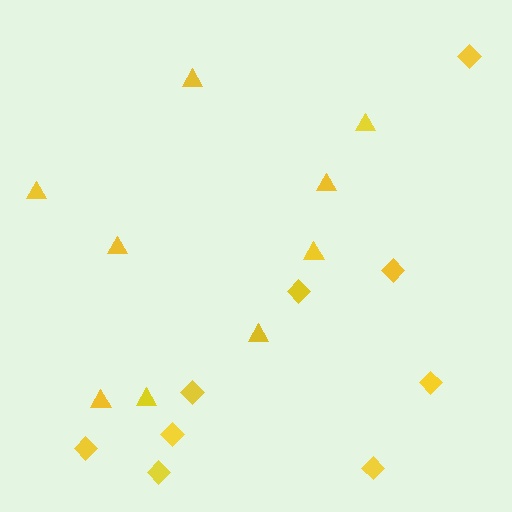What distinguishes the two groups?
There are 2 groups: one group of diamonds (9) and one group of triangles (9).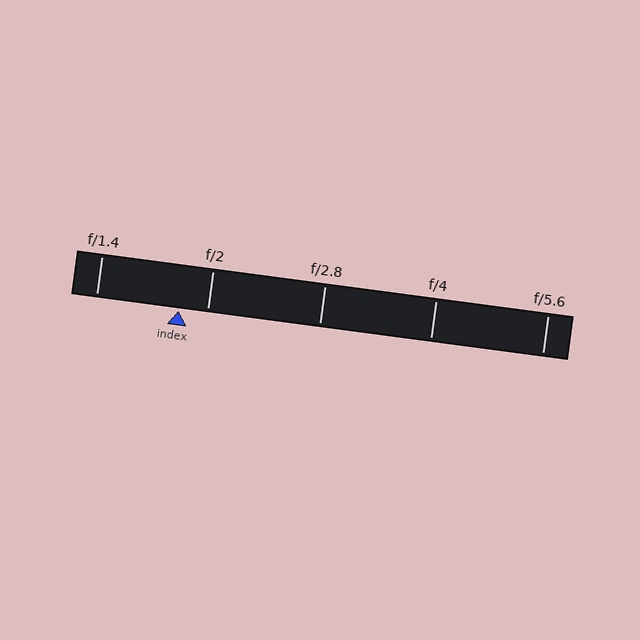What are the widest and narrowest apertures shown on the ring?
The widest aperture shown is f/1.4 and the narrowest is f/5.6.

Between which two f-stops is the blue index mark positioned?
The index mark is between f/1.4 and f/2.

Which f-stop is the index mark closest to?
The index mark is closest to f/2.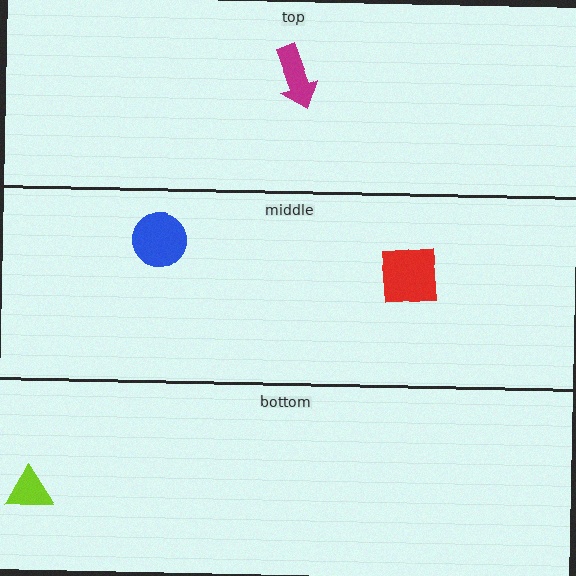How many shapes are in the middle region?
2.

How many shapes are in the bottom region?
1.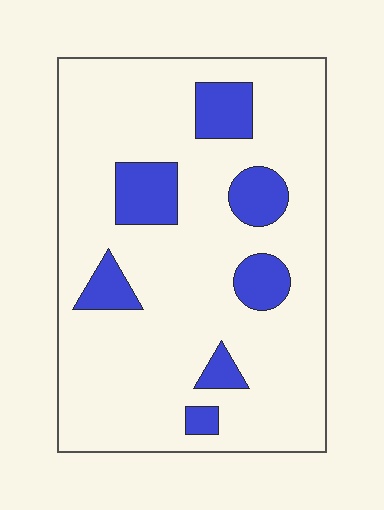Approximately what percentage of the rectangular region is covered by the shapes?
Approximately 15%.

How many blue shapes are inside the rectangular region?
7.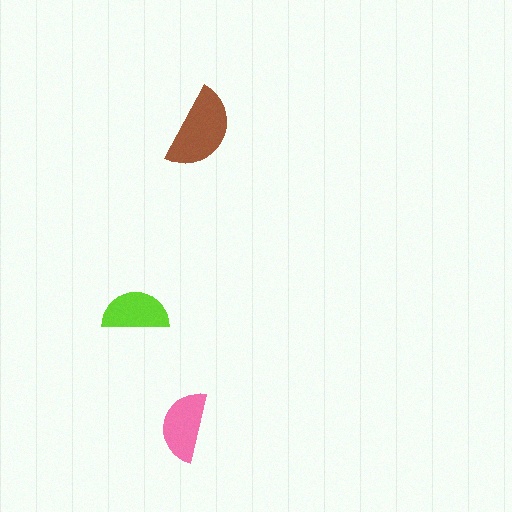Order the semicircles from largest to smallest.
the brown one, the pink one, the lime one.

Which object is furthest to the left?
The lime semicircle is leftmost.